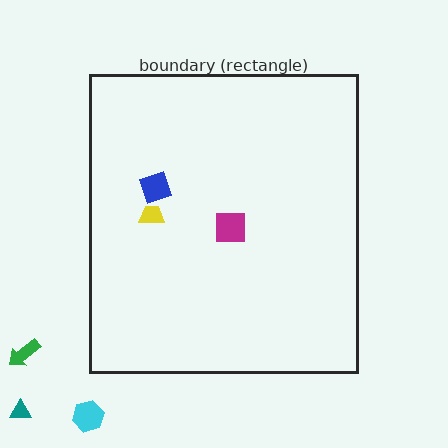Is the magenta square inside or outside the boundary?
Inside.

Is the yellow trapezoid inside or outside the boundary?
Inside.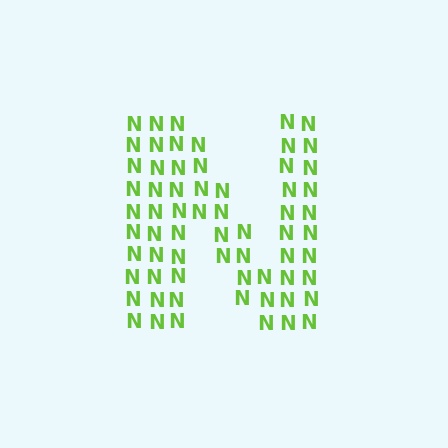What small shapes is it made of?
It is made of small letter N's.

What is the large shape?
The large shape is the letter N.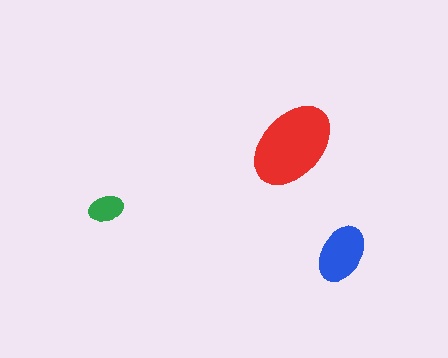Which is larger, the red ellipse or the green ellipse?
The red one.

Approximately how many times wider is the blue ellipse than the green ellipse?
About 1.5 times wider.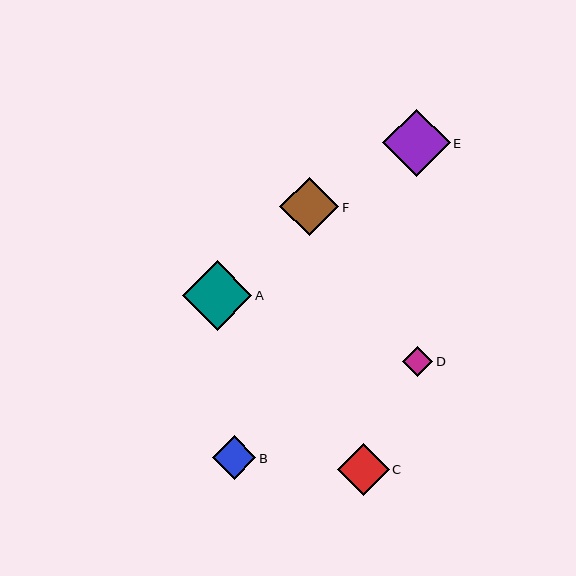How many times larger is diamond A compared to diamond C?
Diamond A is approximately 1.3 times the size of diamond C.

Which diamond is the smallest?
Diamond D is the smallest with a size of approximately 30 pixels.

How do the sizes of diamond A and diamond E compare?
Diamond A and diamond E are approximately the same size.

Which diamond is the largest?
Diamond A is the largest with a size of approximately 70 pixels.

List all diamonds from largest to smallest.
From largest to smallest: A, E, F, C, B, D.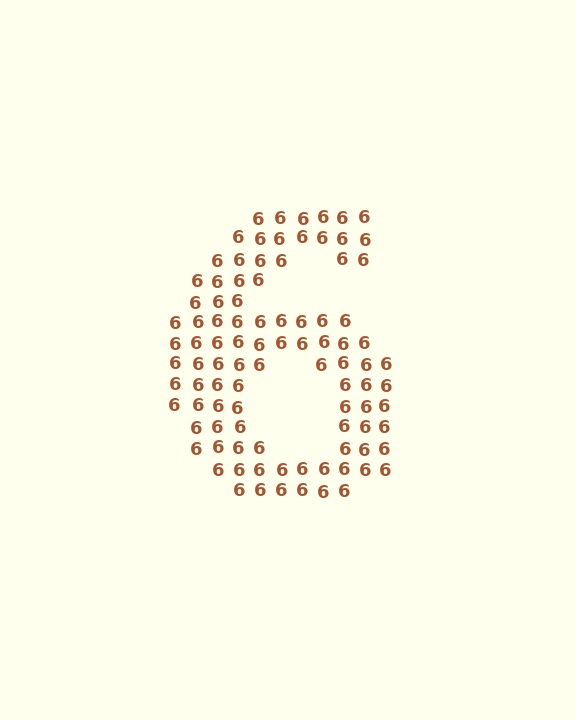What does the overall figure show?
The overall figure shows the digit 6.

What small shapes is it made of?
It is made of small digit 6's.